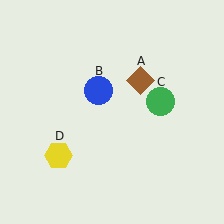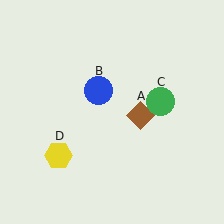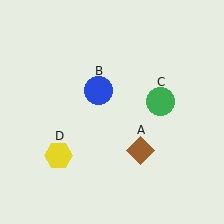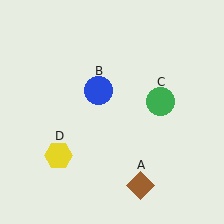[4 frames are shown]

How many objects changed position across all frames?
1 object changed position: brown diamond (object A).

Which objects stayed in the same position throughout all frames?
Blue circle (object B) and green circle (object C) and yellow hexagon (object D) remained stationary.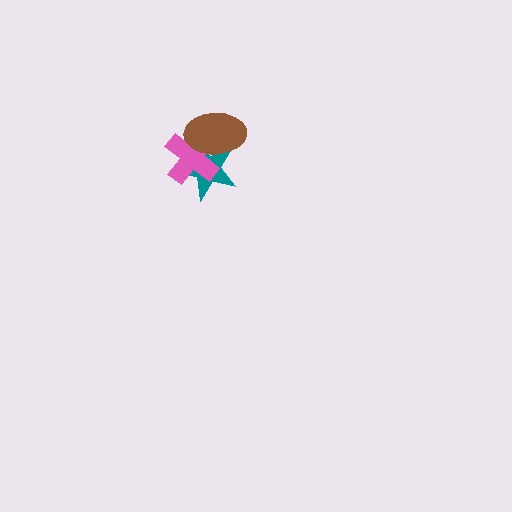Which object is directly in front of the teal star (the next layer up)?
The pink cross is directly in front of the teal star.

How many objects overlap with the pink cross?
2 objects overlap with the pink cross.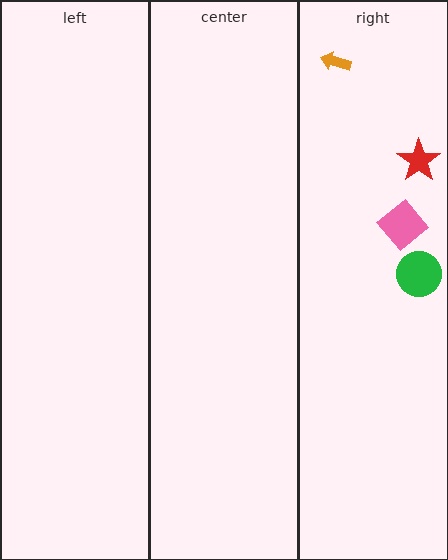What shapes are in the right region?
The red star, the orange arrow, the pink diamond, the green circle.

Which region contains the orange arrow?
The right region.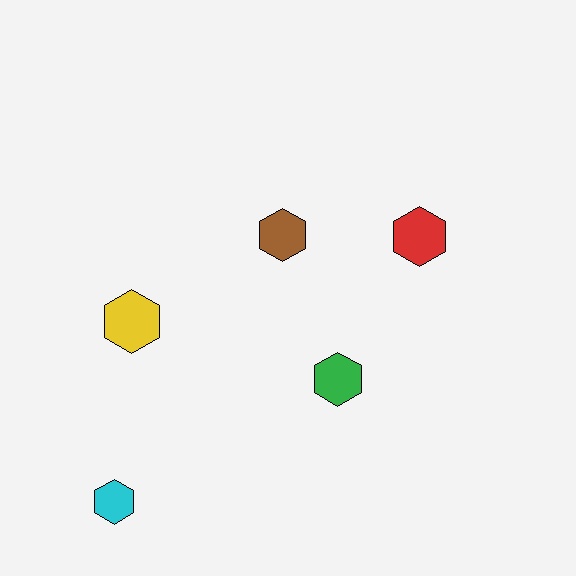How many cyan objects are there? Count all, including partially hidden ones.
There is 1 cyan object.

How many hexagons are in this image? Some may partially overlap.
There are 5 hexagons.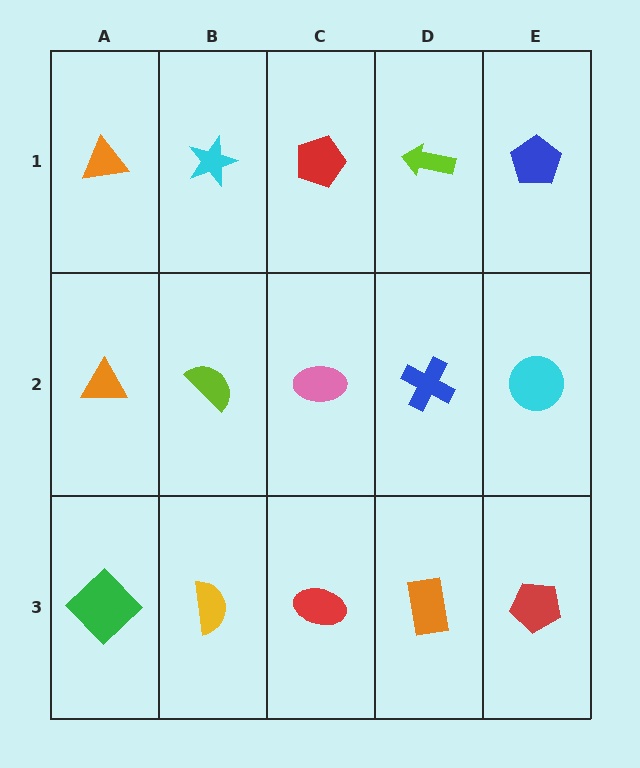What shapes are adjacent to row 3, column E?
A cyan circle (row 2, column E), an orange rectangle (row 3, column D).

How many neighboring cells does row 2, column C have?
4.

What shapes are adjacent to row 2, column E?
A blue pentagon (row 1, column E), a red pentagon (row 3, column E), a blue cross (row 2, column D).